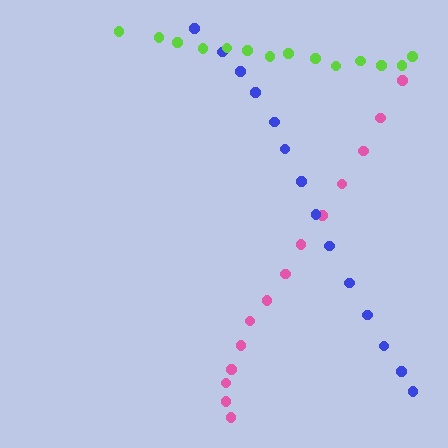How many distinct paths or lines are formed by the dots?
There are 3 distinct paths.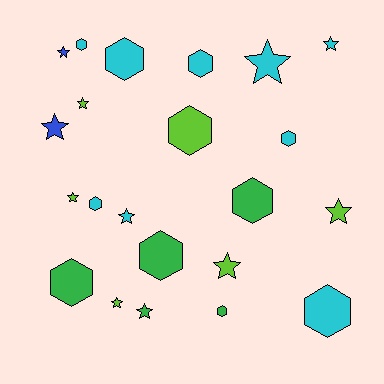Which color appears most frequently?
Cyan, with 9 objects.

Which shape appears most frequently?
Hexagon, with 11 objects.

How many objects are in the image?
There are 22 objects.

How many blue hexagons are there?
There are no blue hexagons.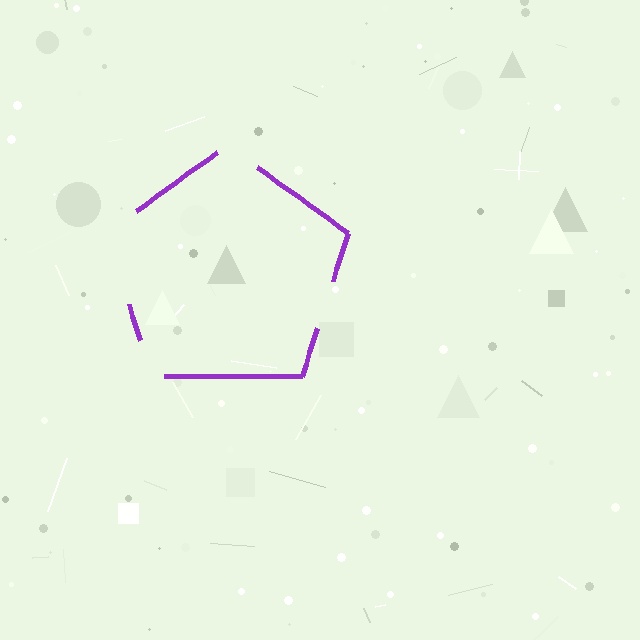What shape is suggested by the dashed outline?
The dashed outline suggests a pentagon.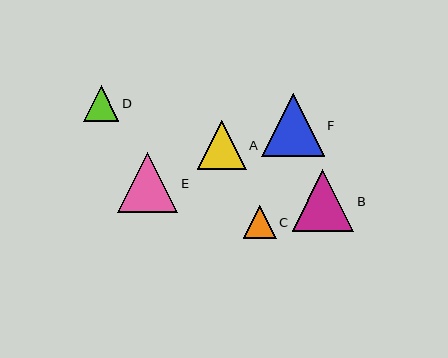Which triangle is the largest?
Triangle F is the largest with a size of approximately 62 pixels.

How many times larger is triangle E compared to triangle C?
Triangle E is approximately 1.8 times the size of triangle C.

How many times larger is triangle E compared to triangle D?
Triangle E is approximately 1.7 times the size of triangle D.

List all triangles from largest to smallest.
From largest to smallest: F, B, E, A, D, C.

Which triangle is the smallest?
Triangle C is the smallest with a size of approximately 33 pixels.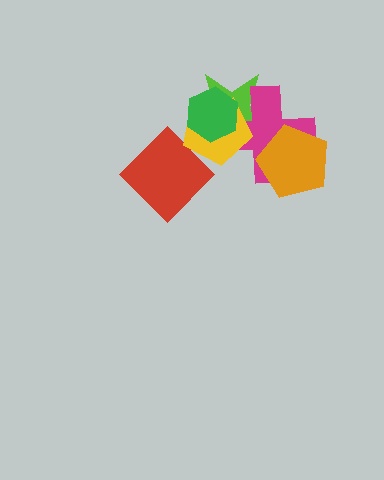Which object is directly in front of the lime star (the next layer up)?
The magenta cross is directly in front of the lime star.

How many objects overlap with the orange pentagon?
1 object overlaps with the orange pentagon.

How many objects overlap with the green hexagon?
3 objects overlap with the green hexagon.